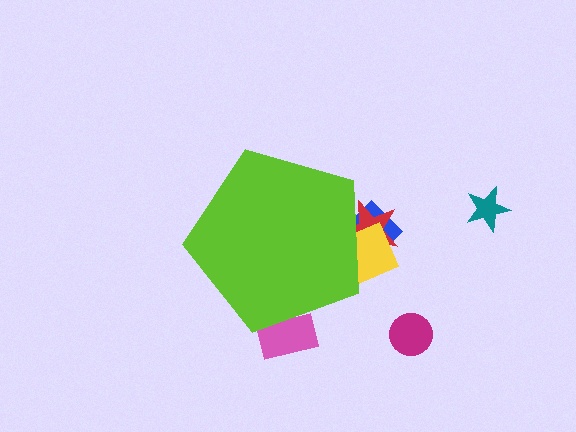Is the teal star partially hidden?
No, the teal star is fully visible.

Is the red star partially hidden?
Yes, the red star is partially hidden behind the lime pentagon.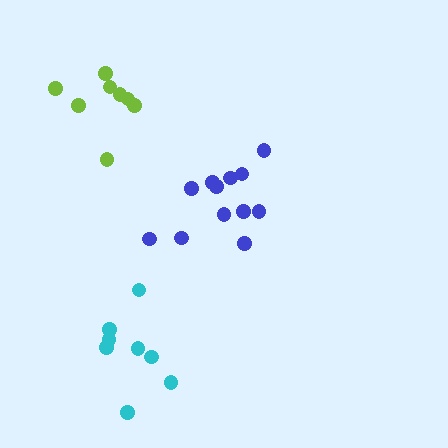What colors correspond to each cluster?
The clusters are colored: blue, cyan, lime.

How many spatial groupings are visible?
There are 3 spatial groupings.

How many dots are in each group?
Group 1: 13 dots, Group 2: 8 dots, Group 3: 8 dots (29 total).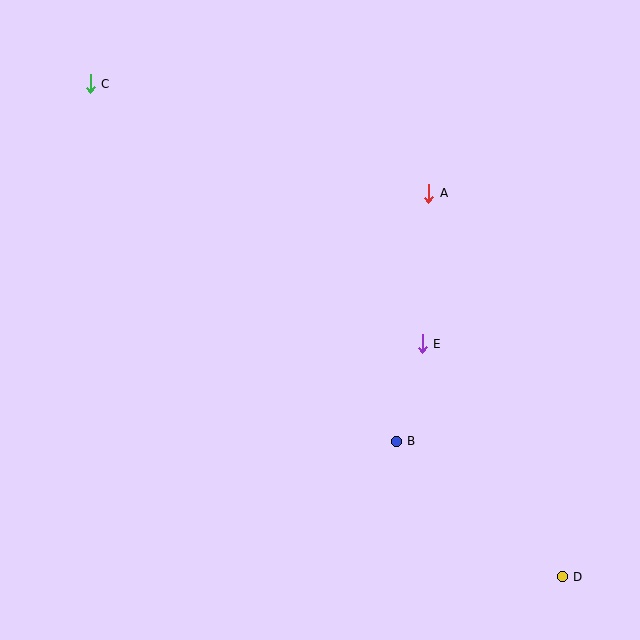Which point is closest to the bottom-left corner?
Point B is closest to the bottom-left corner.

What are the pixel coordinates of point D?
Point D is at (562, 577).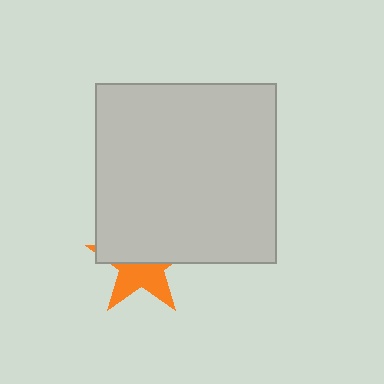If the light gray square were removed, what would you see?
You would see the complete orange star.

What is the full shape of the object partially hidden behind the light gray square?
The partially hidden object is an orange star.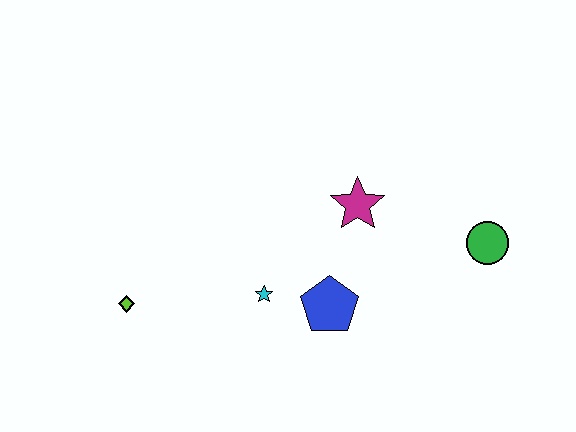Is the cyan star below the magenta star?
Yes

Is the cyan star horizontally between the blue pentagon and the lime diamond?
Yes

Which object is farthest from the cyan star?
The green circle is farthest from the cyan star.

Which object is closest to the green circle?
The magenta star is closest to the green circle.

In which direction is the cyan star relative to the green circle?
The cyan star is to the left of the green circle.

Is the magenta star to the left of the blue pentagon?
No